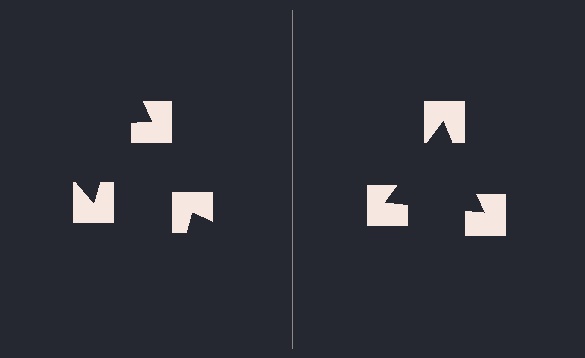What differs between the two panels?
The notched squares are positioned identically on both sides; only the wedge orientations differ. On the right they align to a triangle; on the left they are misaligned.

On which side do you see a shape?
An illusory triangle appears on the right side. On the left side the wedge cuts are rotated, so no coherent shape forms.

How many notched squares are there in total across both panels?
6 — 3 on each side.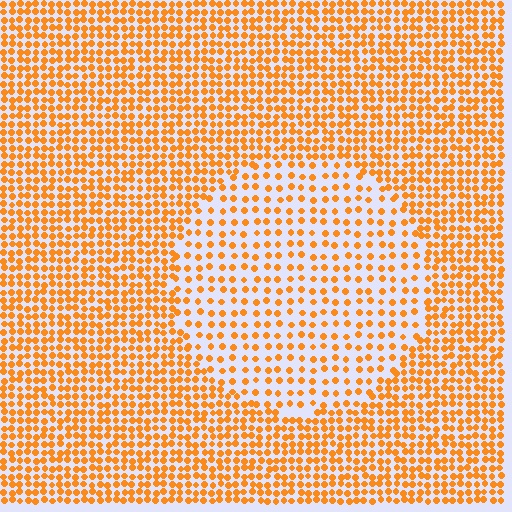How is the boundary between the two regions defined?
The boundary is defined by a change in element density (approximately 2.0x ratio). All elements are the same color, size, and shape.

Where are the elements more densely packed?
The elements are more densely packed outside the circle boundary.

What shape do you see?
I see a circle.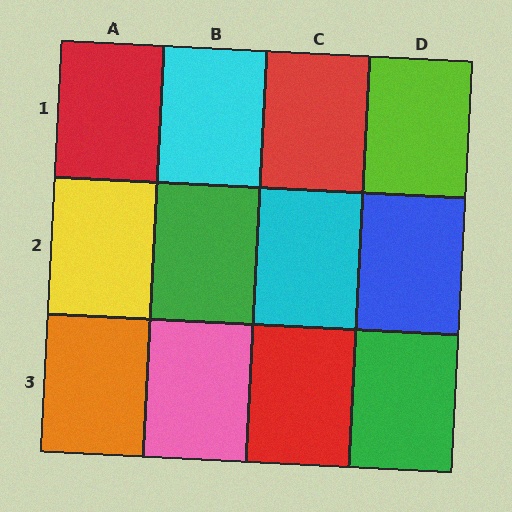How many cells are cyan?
2 cells are cyan.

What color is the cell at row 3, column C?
Red.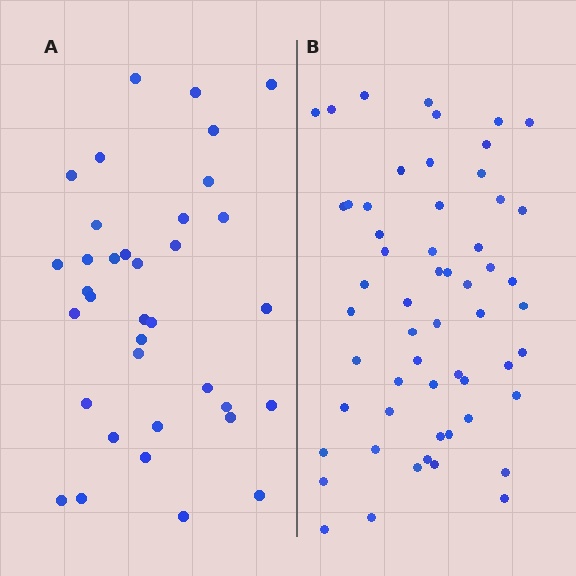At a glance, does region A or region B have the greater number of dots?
Region B (the right region) has more dots.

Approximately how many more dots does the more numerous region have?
Region B has approximately 20 more dots than region A.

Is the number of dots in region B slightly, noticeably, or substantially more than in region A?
Region B has substantially more. The ratio is roughly 1.6 to 1.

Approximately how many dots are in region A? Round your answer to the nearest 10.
About 40 dots. (The exact count is 36, which rounds to 40.)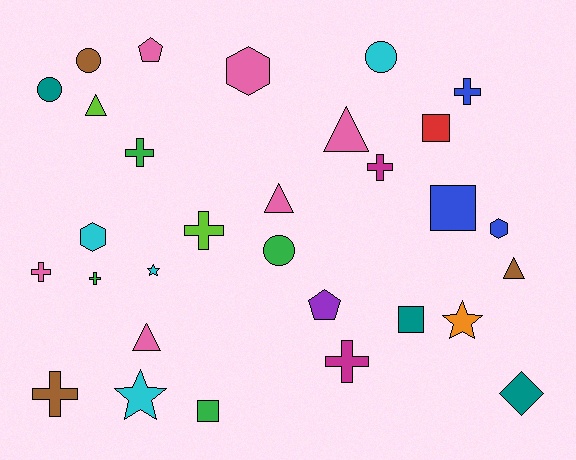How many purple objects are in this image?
There is 1 purple object.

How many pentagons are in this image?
There are 2 pentagons.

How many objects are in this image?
There are 30 objects.